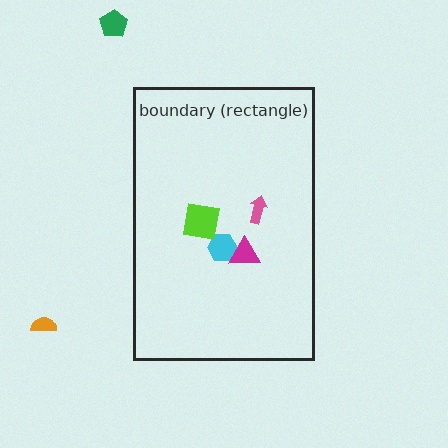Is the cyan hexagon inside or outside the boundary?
Inside.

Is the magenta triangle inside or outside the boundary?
Inside.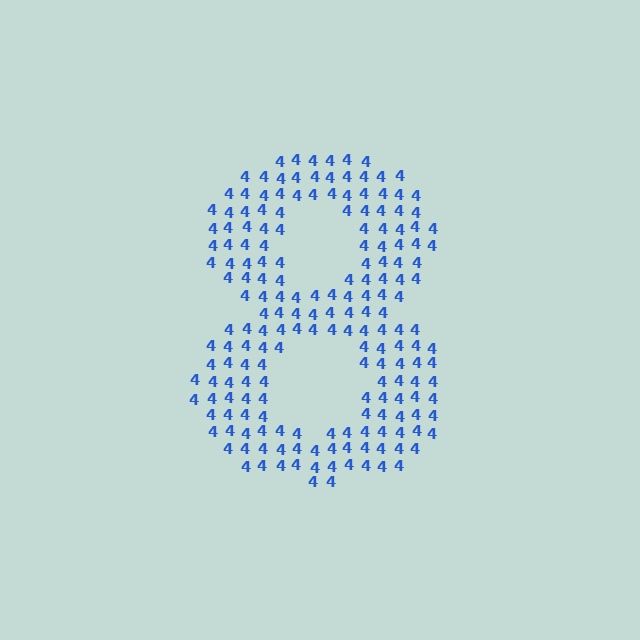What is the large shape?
The large shape is the digit 8.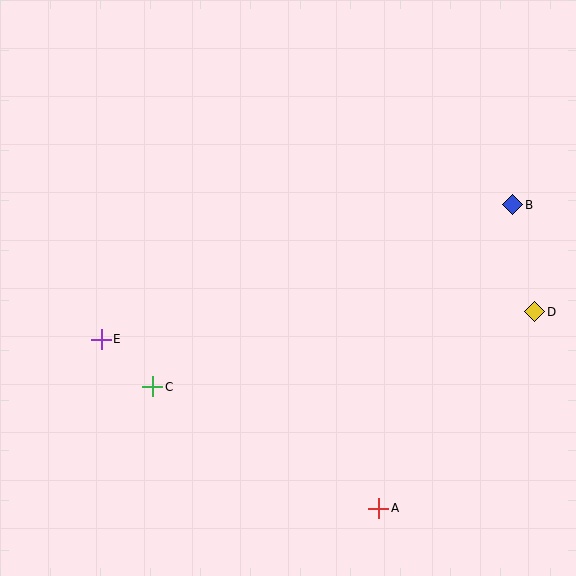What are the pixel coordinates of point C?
Point C is at (153, 387).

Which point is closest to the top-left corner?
Point E is closest to the top-left corner.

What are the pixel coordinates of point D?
Point D is at (535, 312).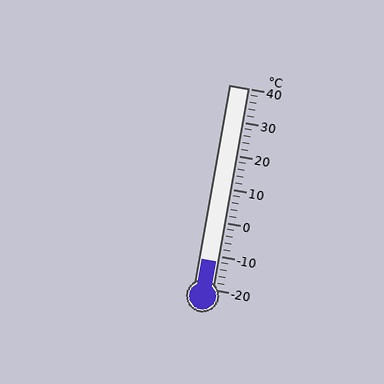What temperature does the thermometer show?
The thermometer shows approximately -12°C.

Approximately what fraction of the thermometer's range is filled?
The thermometer is filled to approximately 15% of its range.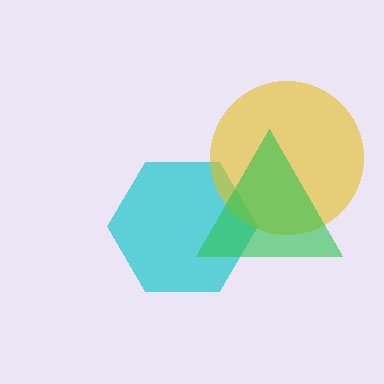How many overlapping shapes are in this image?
There are 3 overlapping shapes in the image.